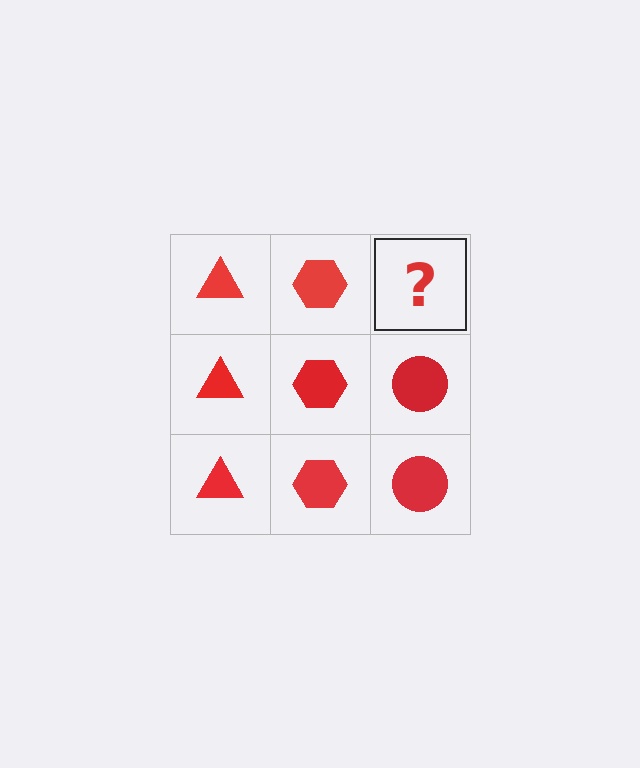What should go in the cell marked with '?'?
The missing cell should contain a red circle.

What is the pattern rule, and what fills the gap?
The rule is that each column has a consistent shape. The gap should be filled with a red circle.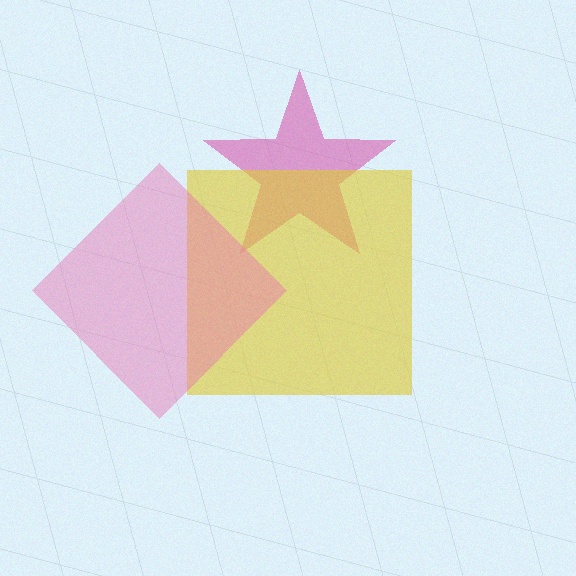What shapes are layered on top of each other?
The layered shapes are: a magenta star, a yellow square, a pink diamond.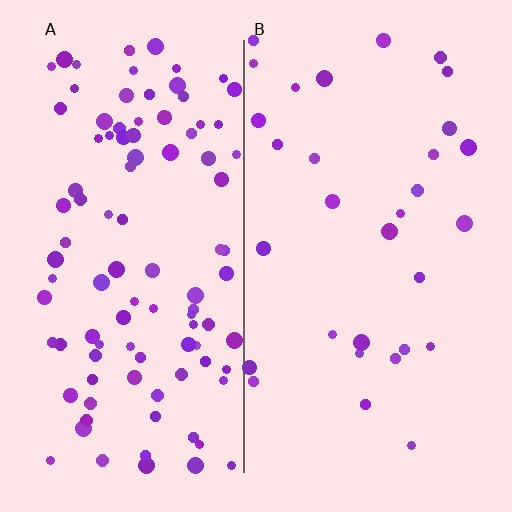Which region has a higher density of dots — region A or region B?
A (the left).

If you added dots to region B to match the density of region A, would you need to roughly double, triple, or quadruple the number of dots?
Approximately triple.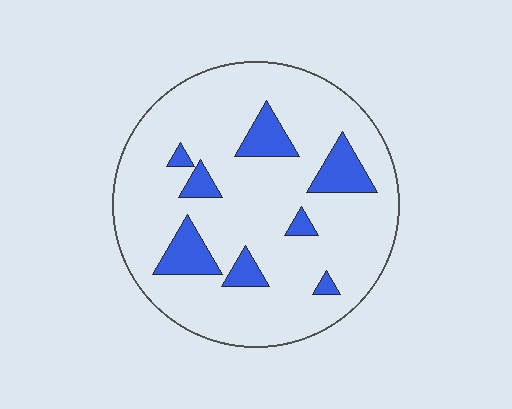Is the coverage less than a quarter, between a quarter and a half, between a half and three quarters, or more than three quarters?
Less than a quarter.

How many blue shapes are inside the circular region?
8.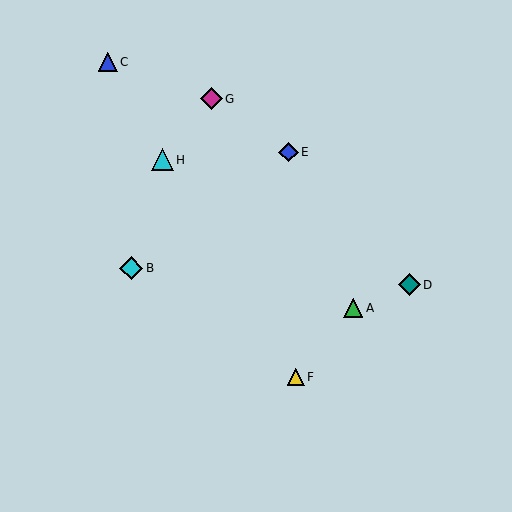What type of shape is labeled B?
Shape B is a cyan diamond.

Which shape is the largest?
The cyan diamond (labeled B) is the largest.